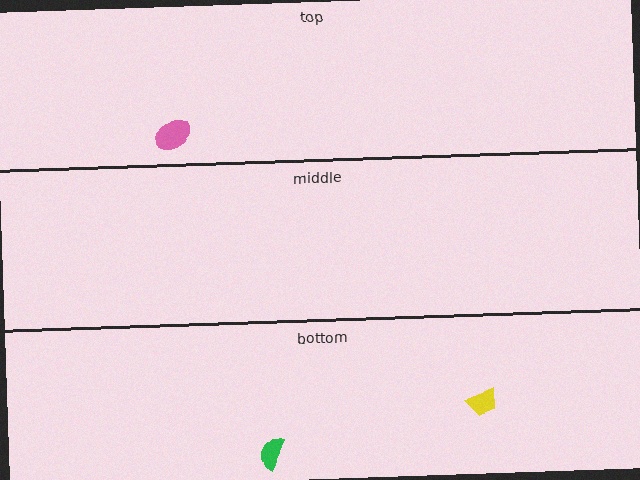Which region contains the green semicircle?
The bottom region.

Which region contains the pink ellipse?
The top region.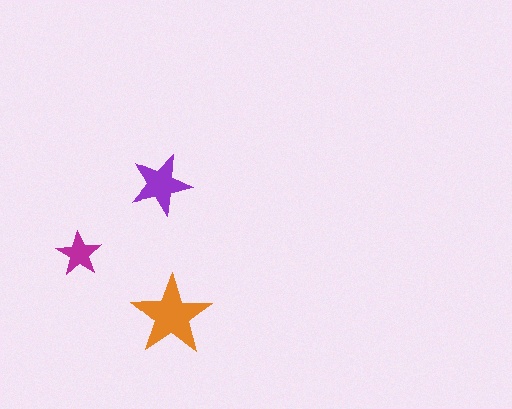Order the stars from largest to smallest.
the orange one, the purple one, the magenta one.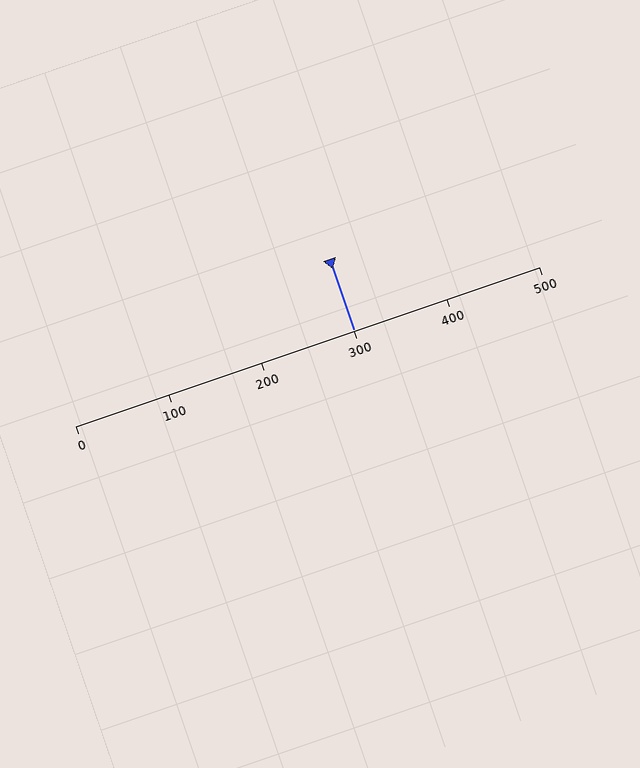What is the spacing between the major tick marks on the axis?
The major ticks are spaced 100 apart.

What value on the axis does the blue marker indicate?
The marker indicates approximately 300.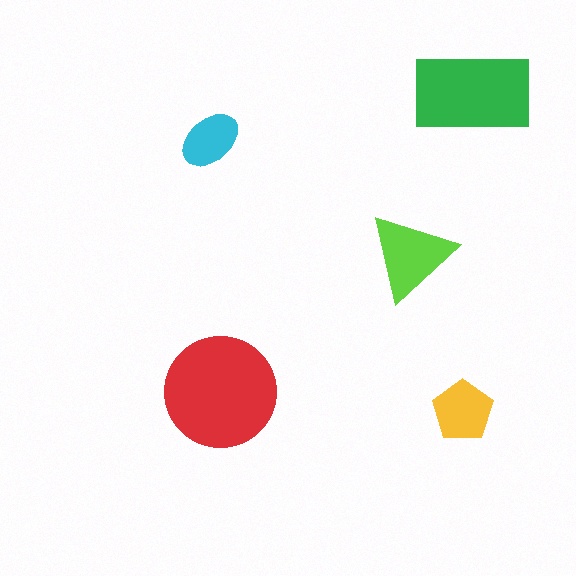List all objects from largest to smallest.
The red circle, the green rectangle, the lime triangle, the yellow pentagon, the cyan ellipse.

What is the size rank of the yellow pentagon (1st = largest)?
4th.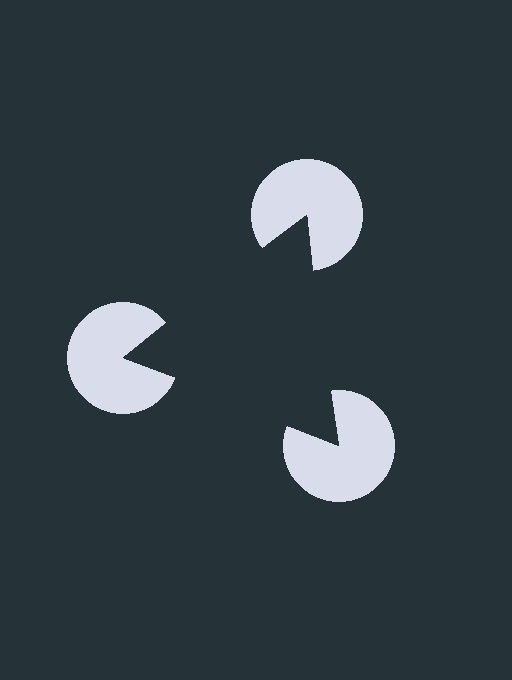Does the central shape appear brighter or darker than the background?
It typically appears slightly darker than the background, even though no actual brightness change is drawn.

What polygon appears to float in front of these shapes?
An illusory triangle — its edges are inferred from the aligned wedge cuts in the pac-man discs, not physically drawn.